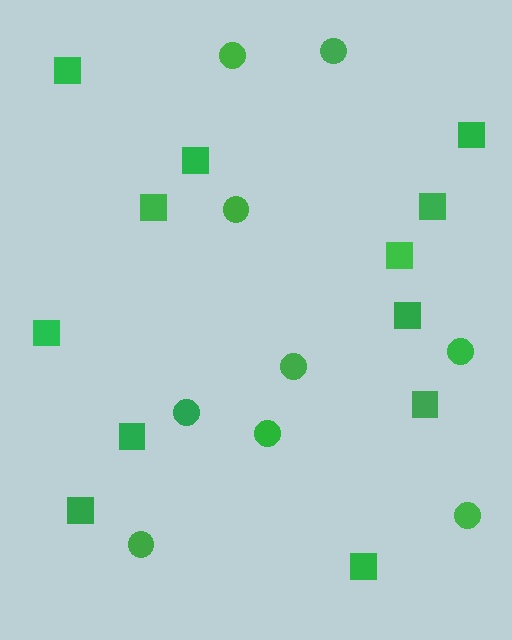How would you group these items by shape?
There are 2 groups: one group of squares (12) and one group of circles (9).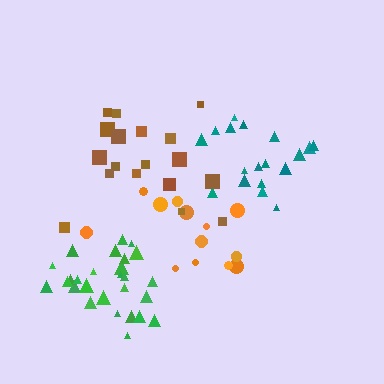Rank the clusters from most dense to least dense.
green, orange, teal, brown.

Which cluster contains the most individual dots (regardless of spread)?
Green (27).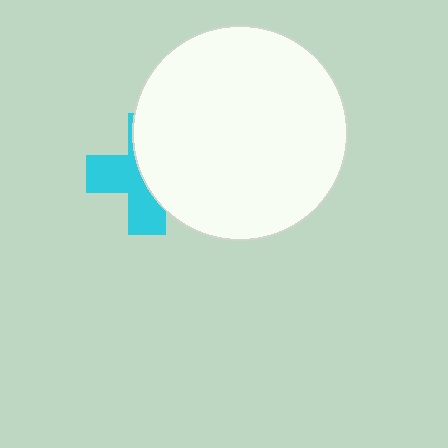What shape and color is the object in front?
The object in front is a white circle.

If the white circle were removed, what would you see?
You would see the complete cyan cross.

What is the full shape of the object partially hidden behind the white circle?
The partially hidden object is a cyan cross.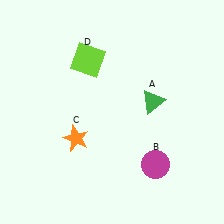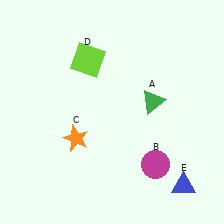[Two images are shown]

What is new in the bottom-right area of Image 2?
A blue triangle (E) was added in the bottom-right area of Image 2.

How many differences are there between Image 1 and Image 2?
There is 1 difference between the two images.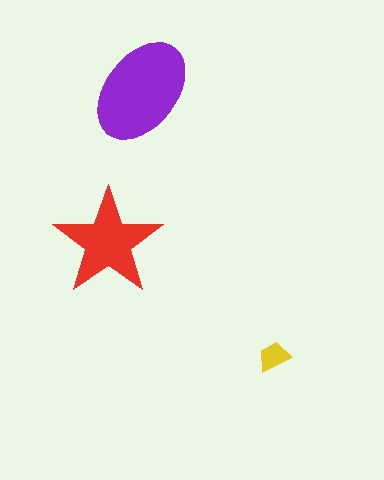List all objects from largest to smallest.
The purple ellipse, the red star, the yellow trapezoid.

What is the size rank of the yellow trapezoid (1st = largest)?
3rd.